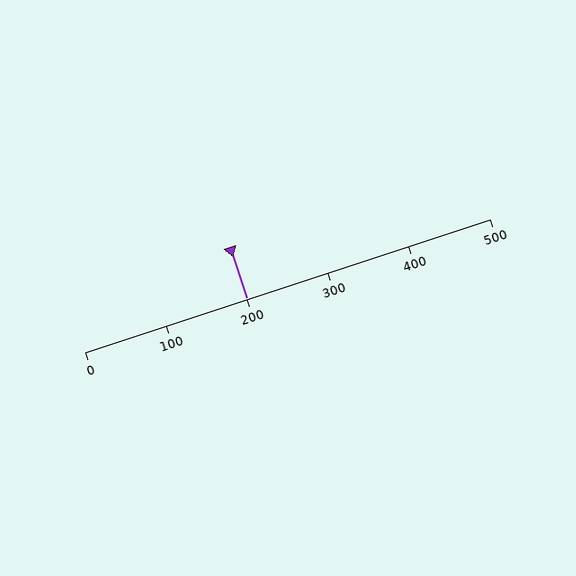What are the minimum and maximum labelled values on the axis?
The axis runs from 0 to 500.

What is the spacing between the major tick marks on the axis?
The major ticks are spaced 100 apart.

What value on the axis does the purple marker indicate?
The marker indicates approximately 200.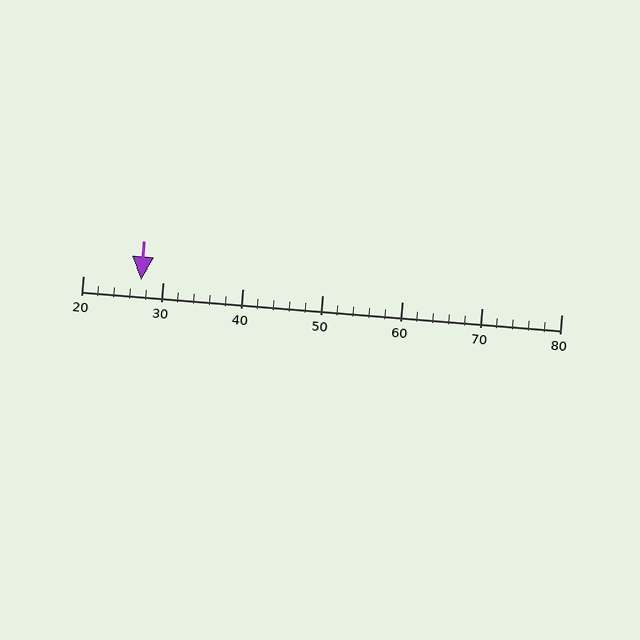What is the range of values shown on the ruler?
The ruler shows values from 20 to 80.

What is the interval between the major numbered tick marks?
The major tick marks are spaced 10 units apart.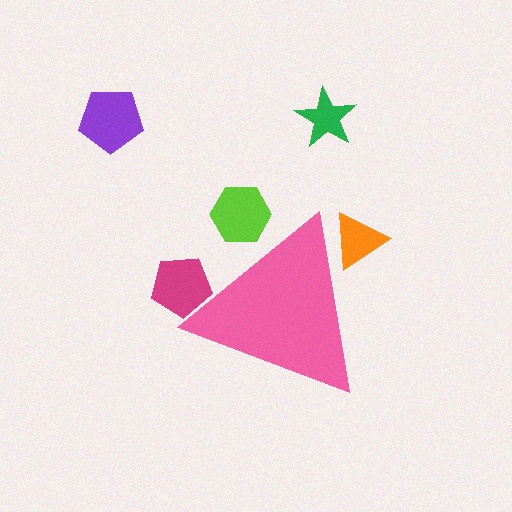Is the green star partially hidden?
No, the green star is fully visible.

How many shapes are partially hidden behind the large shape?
3 shapes are partially hidden.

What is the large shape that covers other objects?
A pink triangle.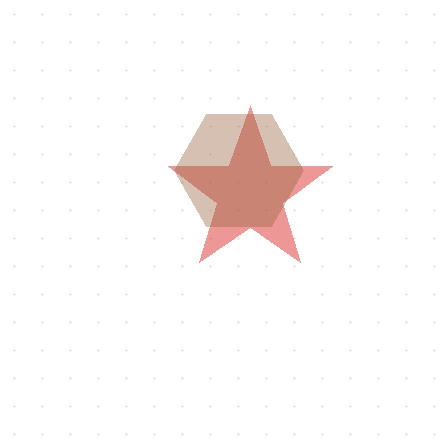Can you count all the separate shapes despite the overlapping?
Yes, there are 2 separate shapes.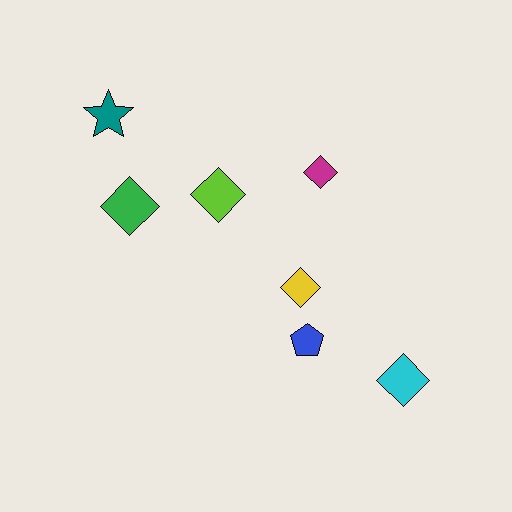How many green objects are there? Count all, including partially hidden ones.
There is 1 green object.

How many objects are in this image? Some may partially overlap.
There are 7 objects.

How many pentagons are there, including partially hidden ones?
There is 1 pentagon.